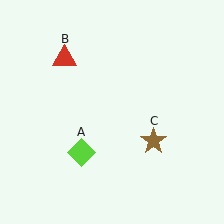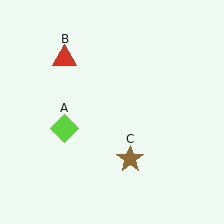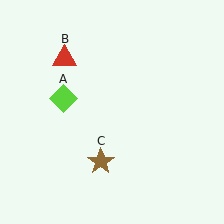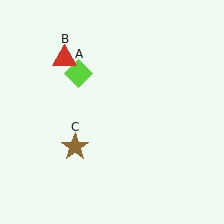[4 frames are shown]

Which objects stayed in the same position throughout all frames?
Red triangle (object B) remained stationary.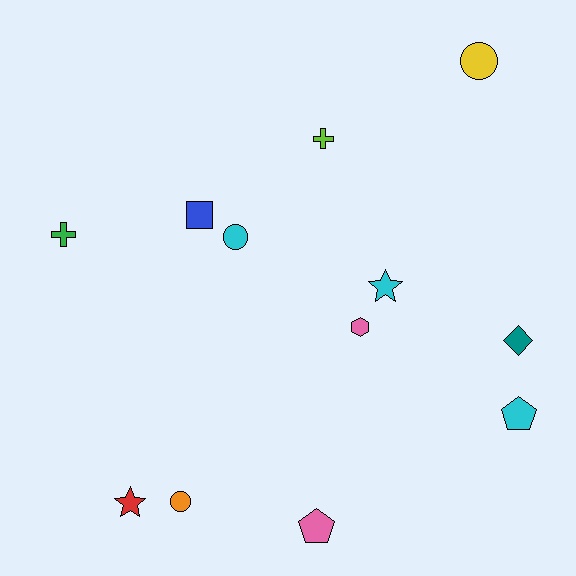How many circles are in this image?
There are 3 circles.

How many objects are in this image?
There are 12 objects.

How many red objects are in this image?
There is 1 red object.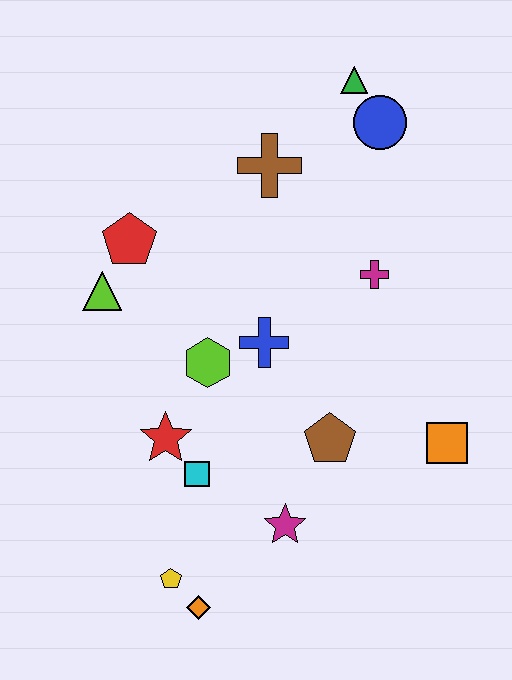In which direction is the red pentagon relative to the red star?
The red pentagon is above the red star.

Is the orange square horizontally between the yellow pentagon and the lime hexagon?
No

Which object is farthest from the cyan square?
The green triangle is farthest from the cyan square.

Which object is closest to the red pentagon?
The lime triangle is closest to the red pentagon.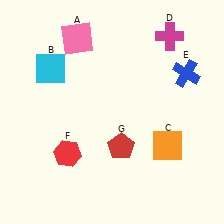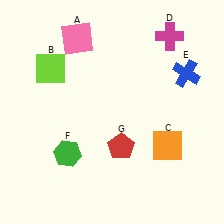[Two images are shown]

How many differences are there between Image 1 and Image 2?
There are 2 differences between the two images.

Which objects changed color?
B changed from cyan to lime. F changed from red to green.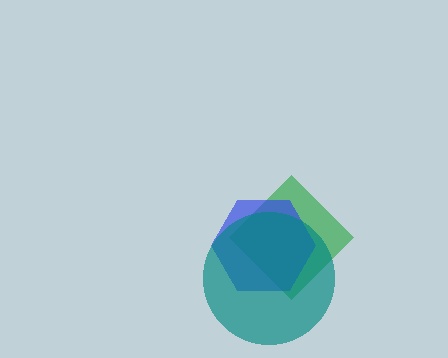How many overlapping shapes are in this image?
There are 3 overlapping shapes in the image.